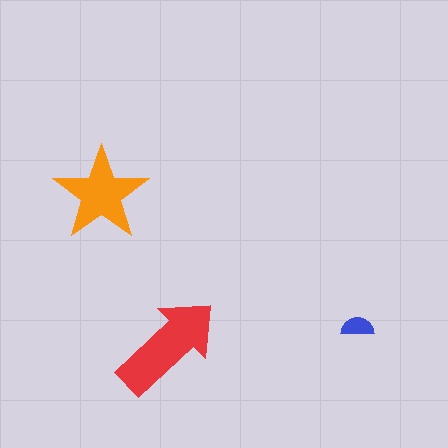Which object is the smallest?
The blue semicircle.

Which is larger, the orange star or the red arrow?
The red arrow.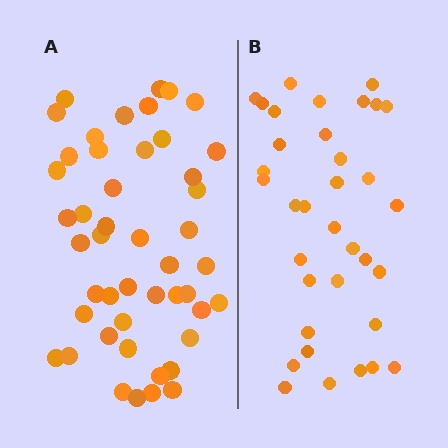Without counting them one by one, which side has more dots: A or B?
Region A (the left region) has more dots.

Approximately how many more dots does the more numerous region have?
Region A has roughly 12 or so more dots than region B.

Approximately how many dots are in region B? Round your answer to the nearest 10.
About 40 dots. (The exact count is 35, which rounds to 40.)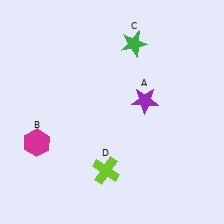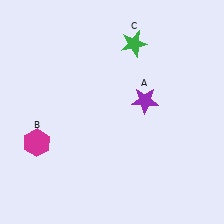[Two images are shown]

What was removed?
The lime cross (D) was removed in Image 2.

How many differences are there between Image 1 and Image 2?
There is 1 difference between the two images.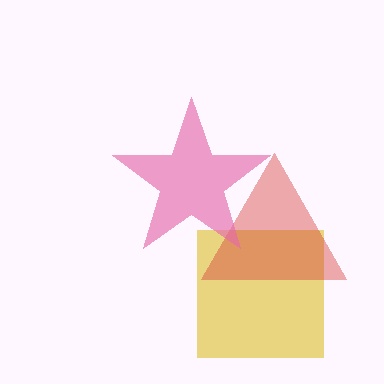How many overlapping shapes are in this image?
There are 3 overlapping shapes in the image.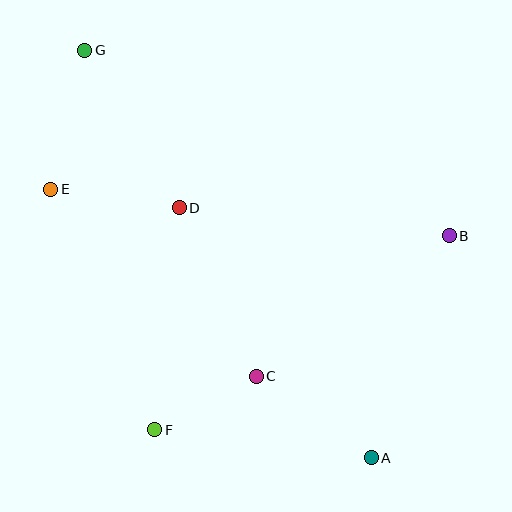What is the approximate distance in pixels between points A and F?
The distance between A and F is approximately 218 pixels.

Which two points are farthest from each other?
Points A and G are farthest from each other.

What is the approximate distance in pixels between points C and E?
The distance between C and E is approximately 278 pixels.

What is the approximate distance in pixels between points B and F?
The distance between B and F is approximately 352 pixels.